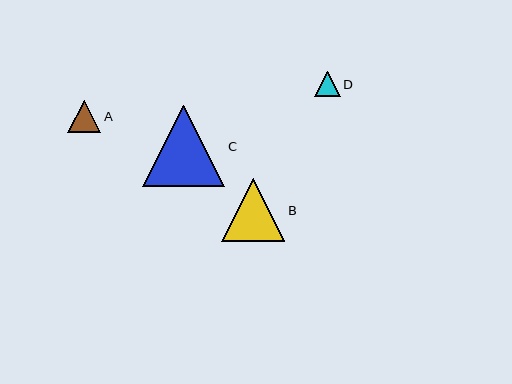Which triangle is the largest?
Triangle C is the largest with a size of approximately 82 pixels.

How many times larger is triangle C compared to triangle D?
Triangle C is approximately 3.2 times the size of triangle D.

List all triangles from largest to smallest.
From largest to smallest: C, B, A, D.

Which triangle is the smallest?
Triangle D is the smallest with a size of approximately 26 pixels.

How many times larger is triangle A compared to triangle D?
Triangle A is approximately 1.3 times the size of triangle D.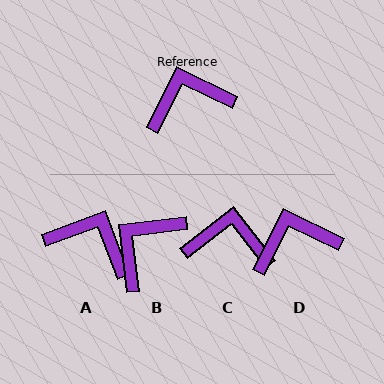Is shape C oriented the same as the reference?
No, it is off by about 26 degrees.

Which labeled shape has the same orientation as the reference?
D.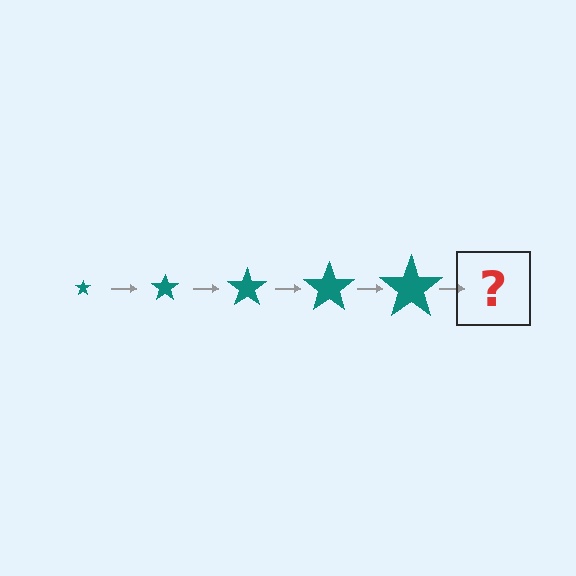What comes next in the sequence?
The next element should be a teal star, larger than the previous one.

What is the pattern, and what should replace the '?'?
The pattern is that the star gets progressively larger each step. The '?' should be a teal star, larger than the previous one.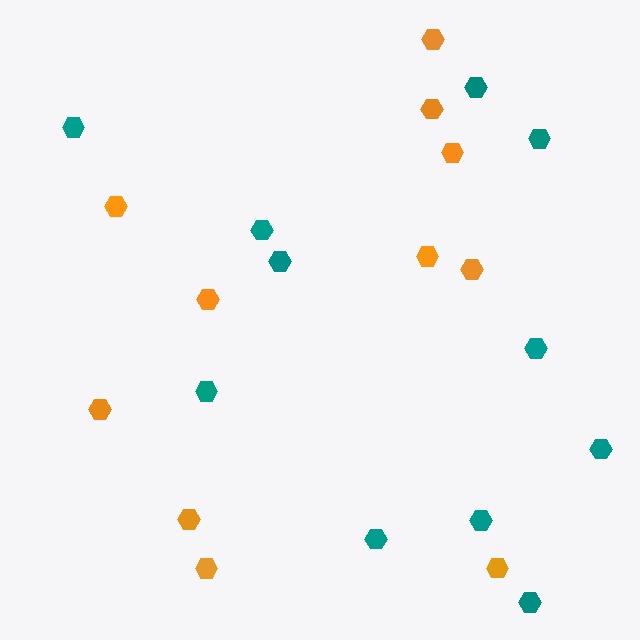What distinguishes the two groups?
There are 2 groups: one group of orange hexagons (11) and one group of teal hexagons (11).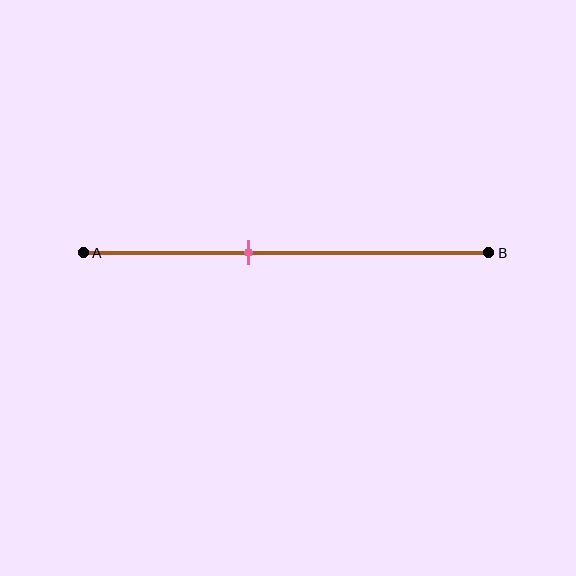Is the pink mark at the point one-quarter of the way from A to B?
No, the mark is at about 40% from A, not at the 25% one-quarter point.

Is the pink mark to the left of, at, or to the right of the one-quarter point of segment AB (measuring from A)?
The pink mark is to the right of the one-quarter point of segment AB.